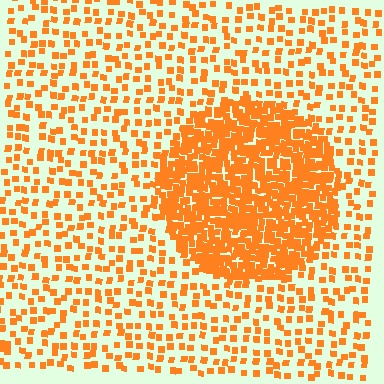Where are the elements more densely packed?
The elements are more densely packed inside the circle boundary.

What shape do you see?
I see a circle.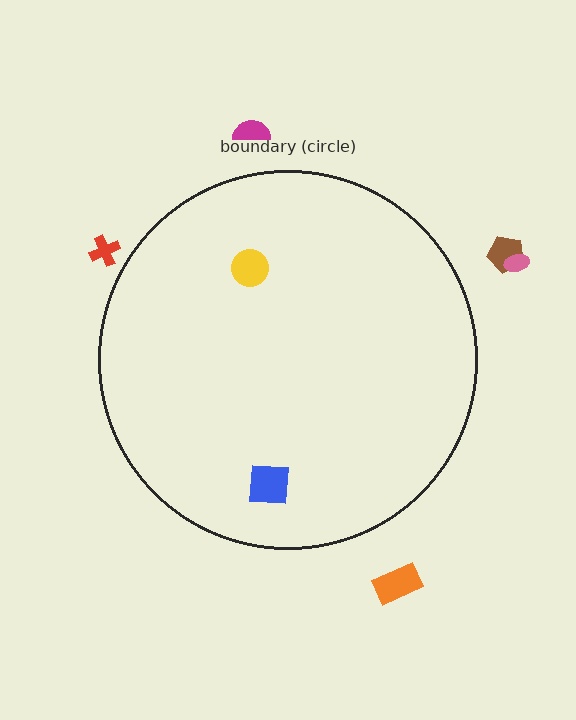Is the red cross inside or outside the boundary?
Outside.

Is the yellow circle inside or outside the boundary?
Inside.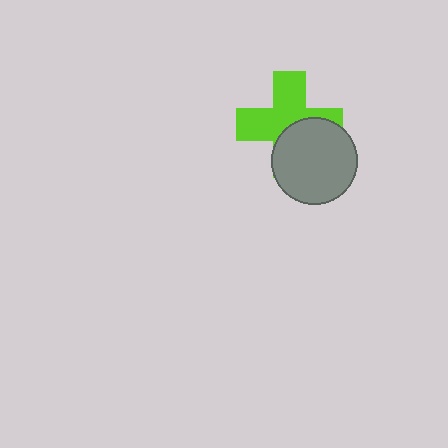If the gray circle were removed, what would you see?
You would see the complete lime cross.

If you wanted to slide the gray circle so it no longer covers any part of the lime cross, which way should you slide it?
Slide it toward the lower-right — that is the most direct way to separate the two shapes.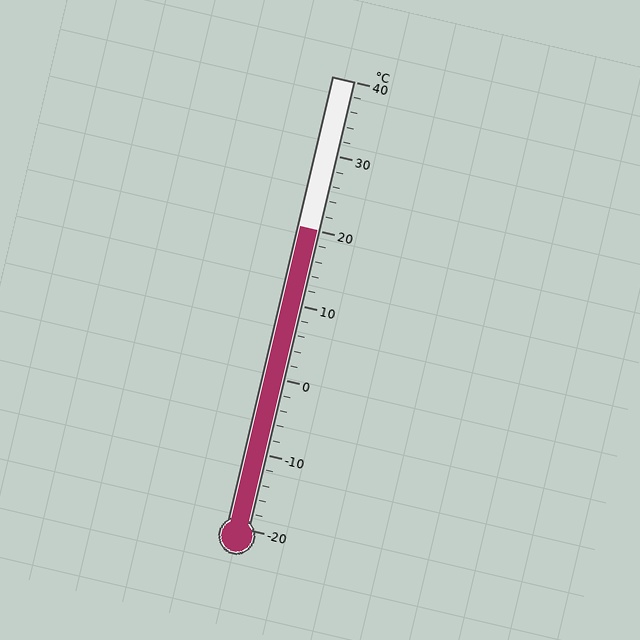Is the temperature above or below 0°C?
The temperature is above 0°C.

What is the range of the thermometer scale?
The thermometer scale ranges from -20°C to 40°C.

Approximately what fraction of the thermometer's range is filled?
The thermometer is filled to approximately 65% of its range.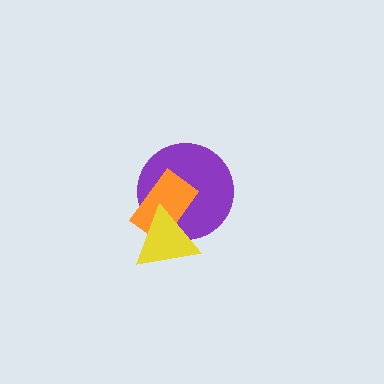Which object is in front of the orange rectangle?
The yellow triangle is in front of the orange rectangle.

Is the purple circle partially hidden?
Yes, it is partially covered by another shape.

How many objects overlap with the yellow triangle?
2 objects overlap with the yellow triangle.